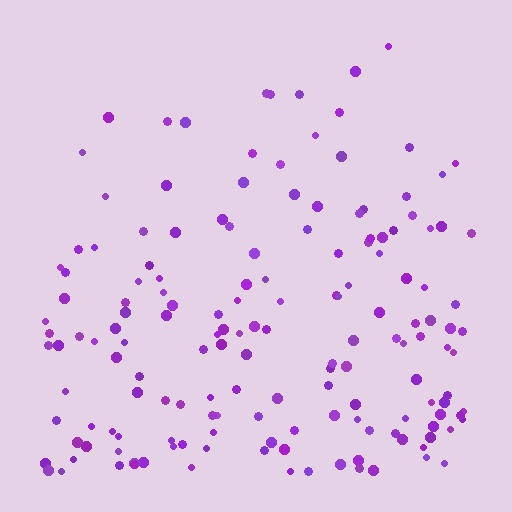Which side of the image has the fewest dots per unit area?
The top.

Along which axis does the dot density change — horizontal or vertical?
Vertical.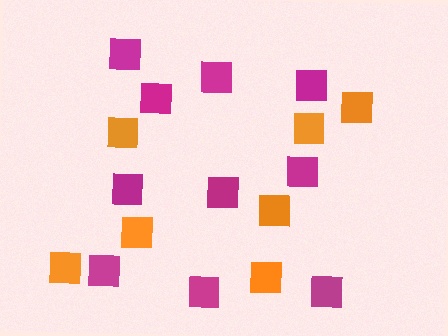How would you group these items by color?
There are 2 groups: one group of orange squares (7) and one group of magenta squares (10).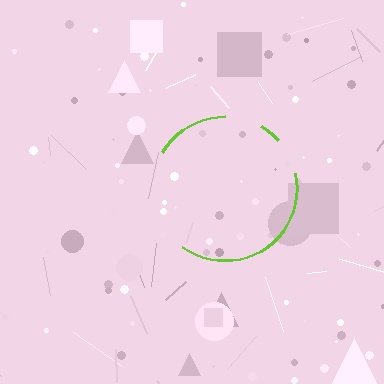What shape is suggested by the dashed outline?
The dashed outline suggests a circle.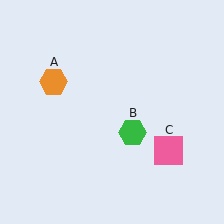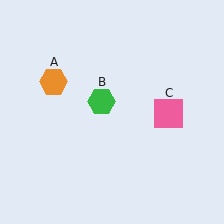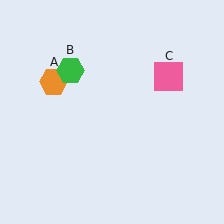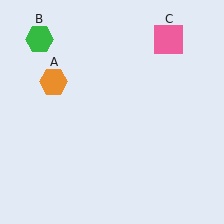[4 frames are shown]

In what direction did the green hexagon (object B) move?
The green hexagon (object B) moved up and to the left.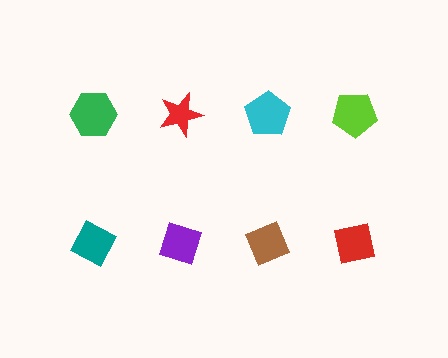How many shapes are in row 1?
4 shapes.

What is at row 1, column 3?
A cyan pentagon.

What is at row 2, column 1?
A teal diamond.